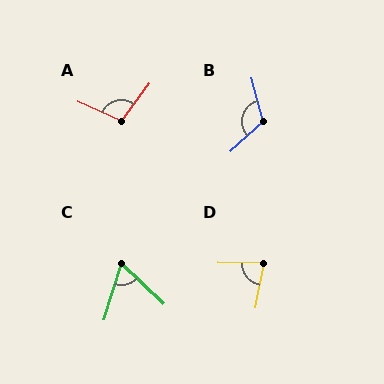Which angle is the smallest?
C, at approximately 64 degrees.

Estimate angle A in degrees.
Approximately 102 degrees.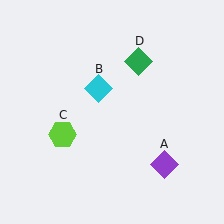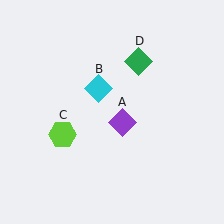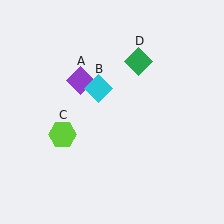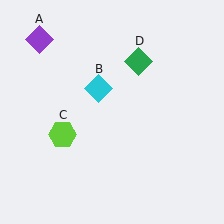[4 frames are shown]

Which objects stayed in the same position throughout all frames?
Cyan diamond (object B) and lime hexagon (object C) and green diamond (object D) remained stationary.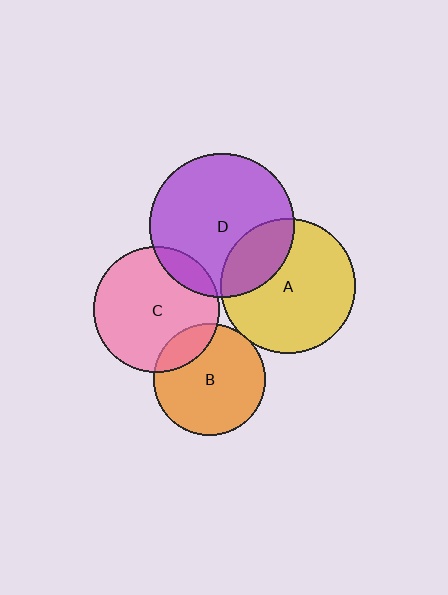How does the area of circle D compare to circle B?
Approximately 1.7 times.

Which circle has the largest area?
Circle D (purple).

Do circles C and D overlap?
Yes.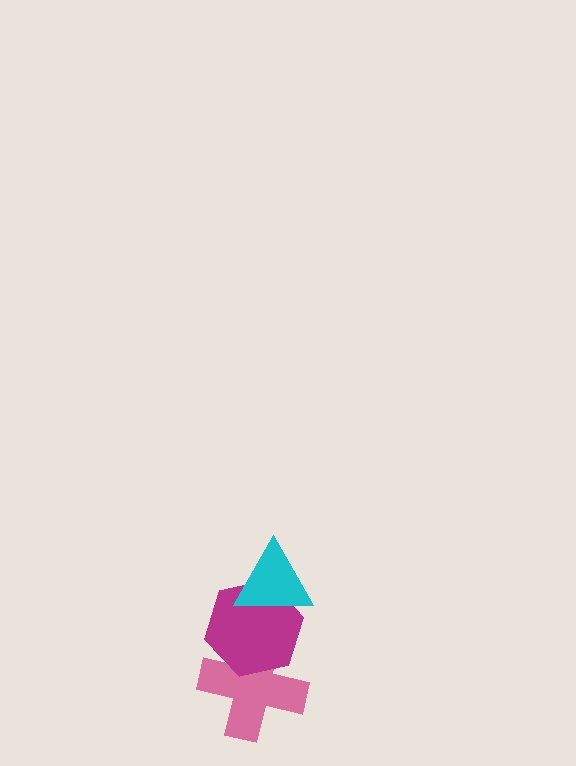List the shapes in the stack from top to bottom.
From top to bottom: the cyan triangle, the magenta hexagon, the pink cross.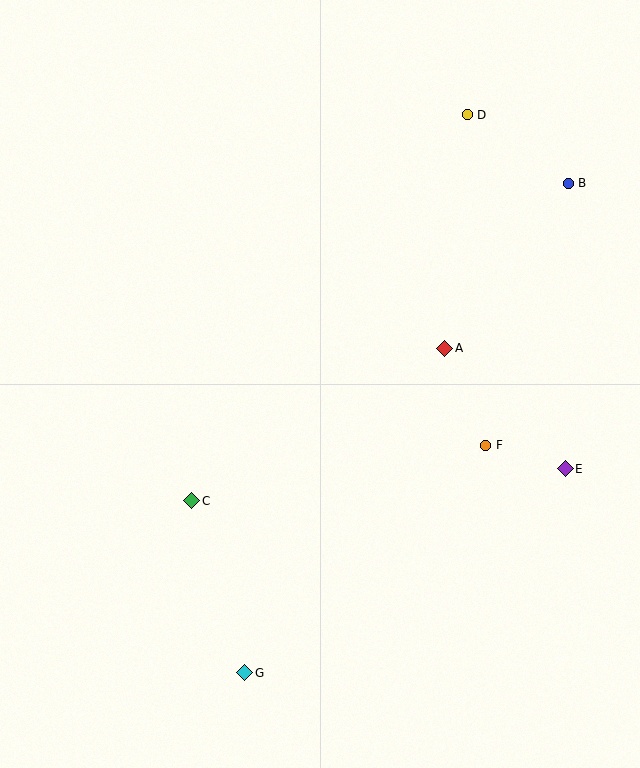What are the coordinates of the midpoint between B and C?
The midpoint between B and C is at (380, 342).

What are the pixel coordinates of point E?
Point E is at (565, 469).